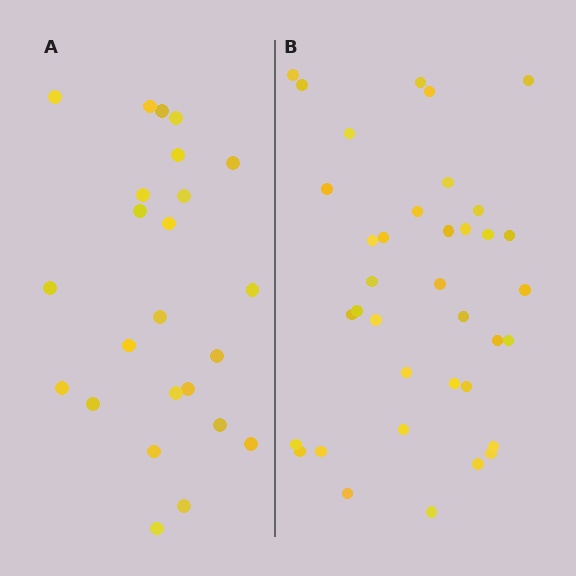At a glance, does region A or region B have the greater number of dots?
Region B (the right region) has more dots.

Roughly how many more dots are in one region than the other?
Region B has approximately 15 more dots than region A.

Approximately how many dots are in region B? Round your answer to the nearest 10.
About 40 dots. (The exact count is 37, which rounds to 40.)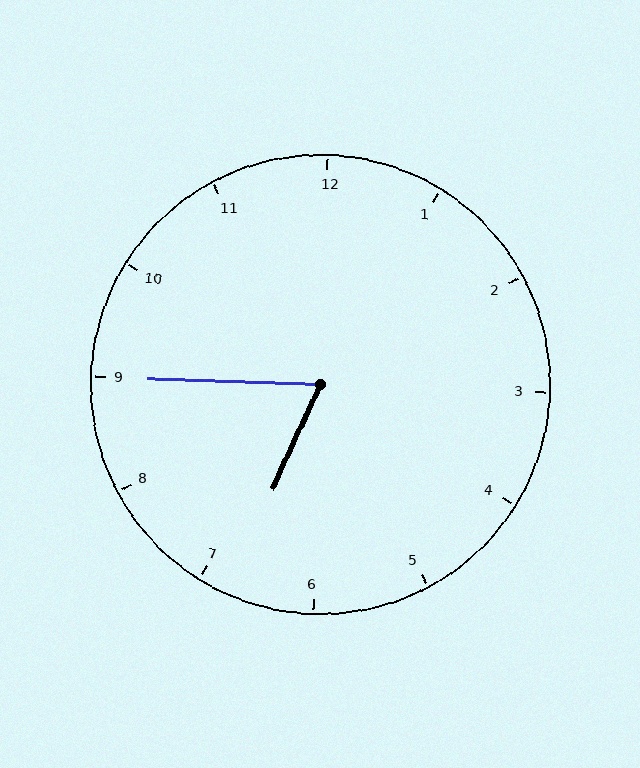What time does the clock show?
6:45.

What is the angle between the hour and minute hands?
Approximately 68 degrees.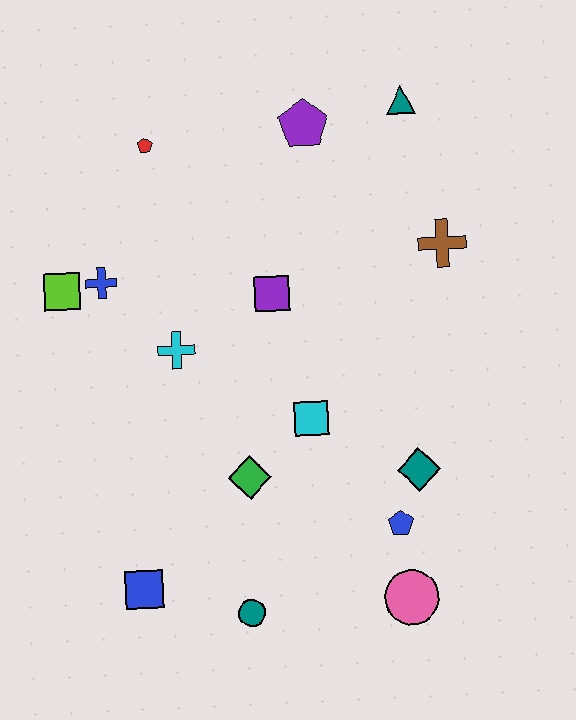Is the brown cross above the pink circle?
Yes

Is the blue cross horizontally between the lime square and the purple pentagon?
Yes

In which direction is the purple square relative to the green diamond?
The purple square is above the green diamond.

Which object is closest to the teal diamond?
The blue pentagon is closest to the teal diamond.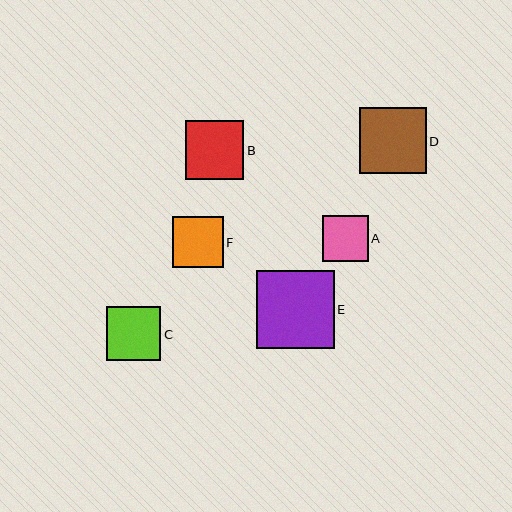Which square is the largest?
Square E is the largest with a size of approximately 78 pixels.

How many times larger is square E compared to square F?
Square E is approximately 1.5 times the size of square F.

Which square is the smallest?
Square A is the smallest with a size of approximately 46 pixels.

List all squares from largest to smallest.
From largest to smallest: E, D, B, C, F, A.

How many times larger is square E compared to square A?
Square E is approximately 1.7 times the size of square A.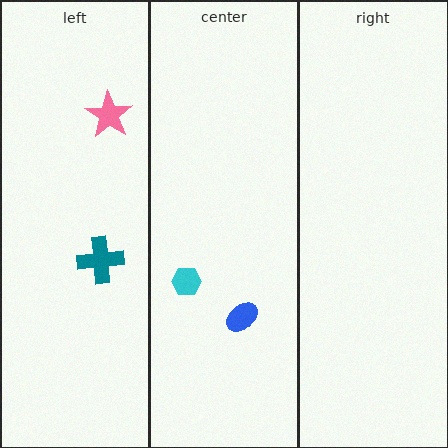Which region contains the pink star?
The left region.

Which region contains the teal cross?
The left region.